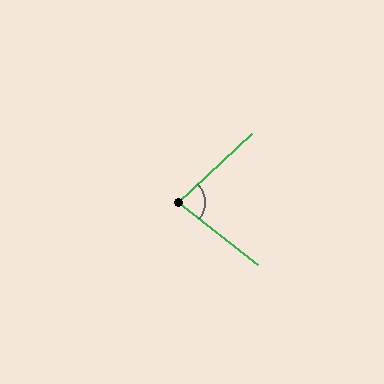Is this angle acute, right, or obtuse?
It is acute.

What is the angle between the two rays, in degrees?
Approximately 81 degrees.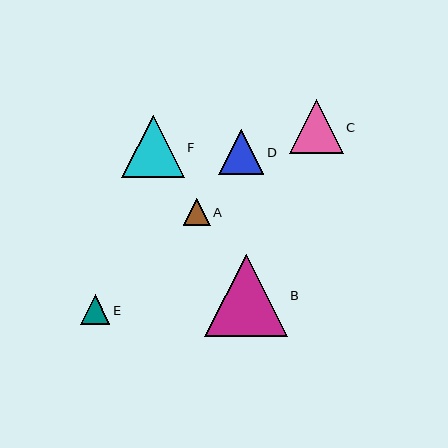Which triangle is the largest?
Triangle B is the largest with a size of approximately 82 pixels.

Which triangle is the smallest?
Triangle A is the smallest with a size of approximately 27 pixels.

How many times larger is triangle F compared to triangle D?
Triangle F is approximately 1.4 times the size of triangle D.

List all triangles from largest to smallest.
From largest to smallest: B, F, C, D, E, A.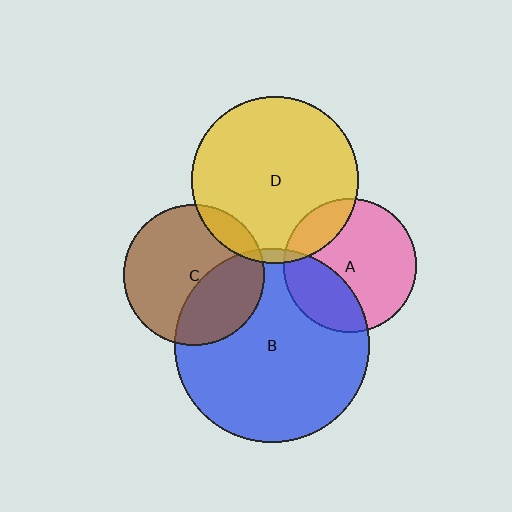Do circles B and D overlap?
Yes.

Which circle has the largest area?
Circle B (blue).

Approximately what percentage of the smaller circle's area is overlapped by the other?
Approximately 5%.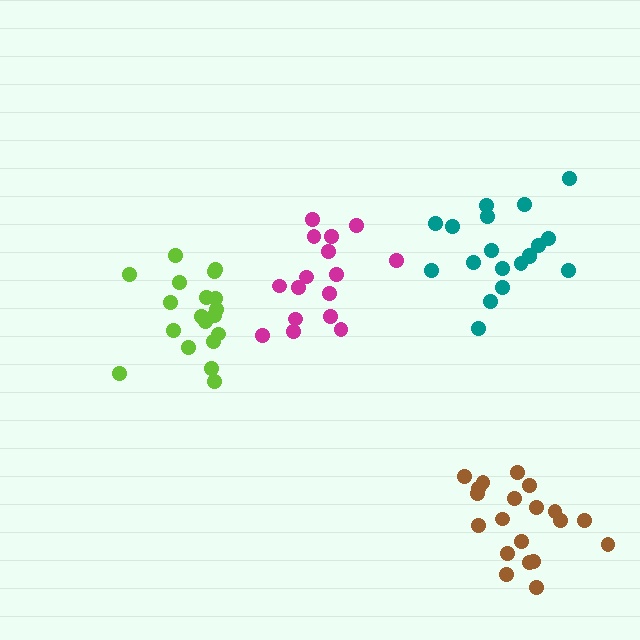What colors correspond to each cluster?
The clusters are colored: magenta, brown, teal, lime.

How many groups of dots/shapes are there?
There are 4 groups.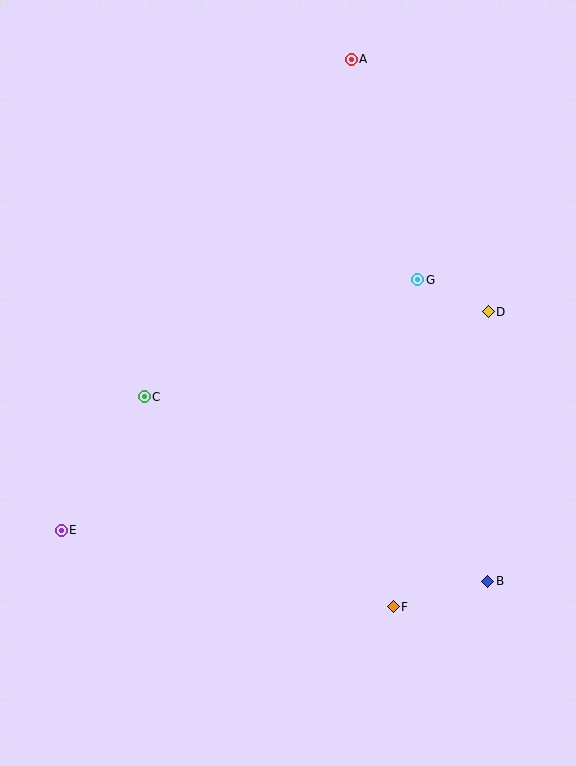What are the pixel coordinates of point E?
Point E is at (61, 530).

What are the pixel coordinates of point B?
Point B is at (488, 581).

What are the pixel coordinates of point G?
Point G is at (418, 280).